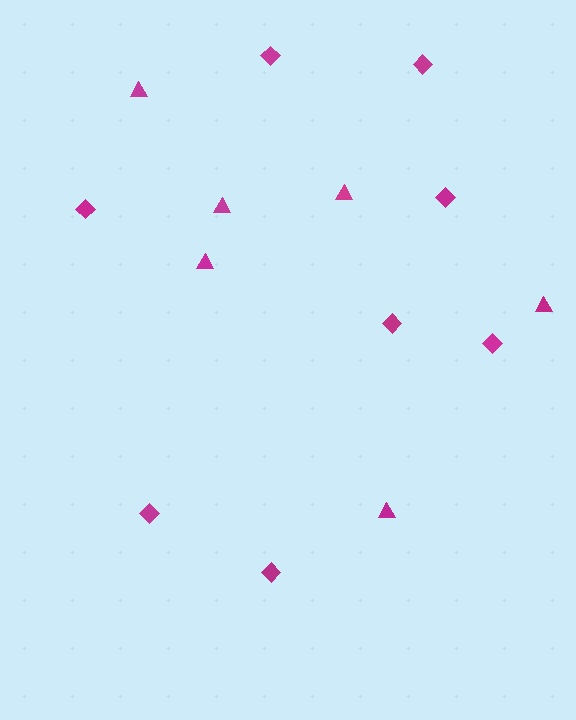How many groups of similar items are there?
There are 2 groups: one group of triangles (6) and one group of diamonds (8).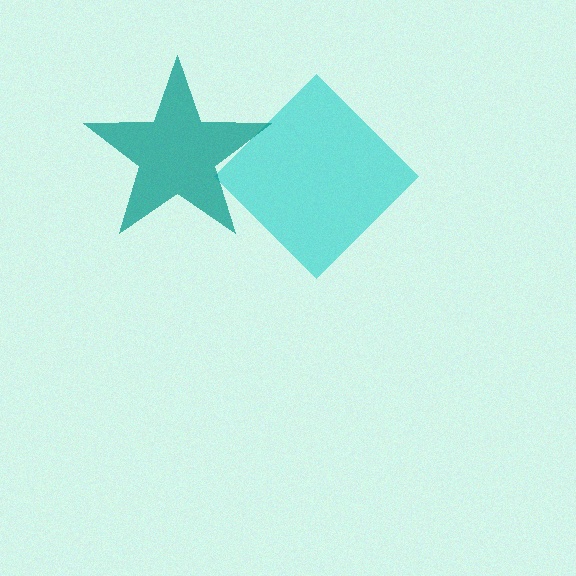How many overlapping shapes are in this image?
There are 2 overlapping shapes in the image.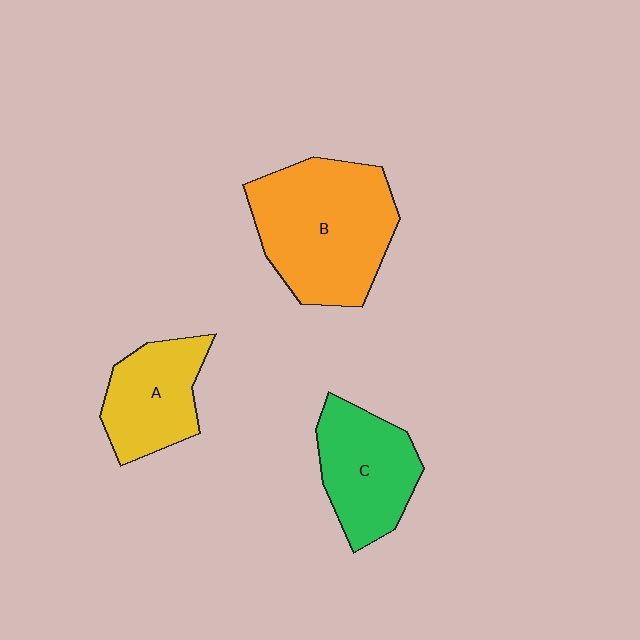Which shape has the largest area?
Shape B (orange).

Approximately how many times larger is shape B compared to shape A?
Approximately 1.8 times.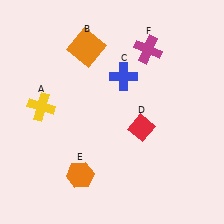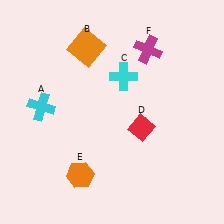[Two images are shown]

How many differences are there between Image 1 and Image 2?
There are 2 differences between the two images.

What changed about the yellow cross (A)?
In Image 1, A is yellow. In Image 2, it changed to cyan.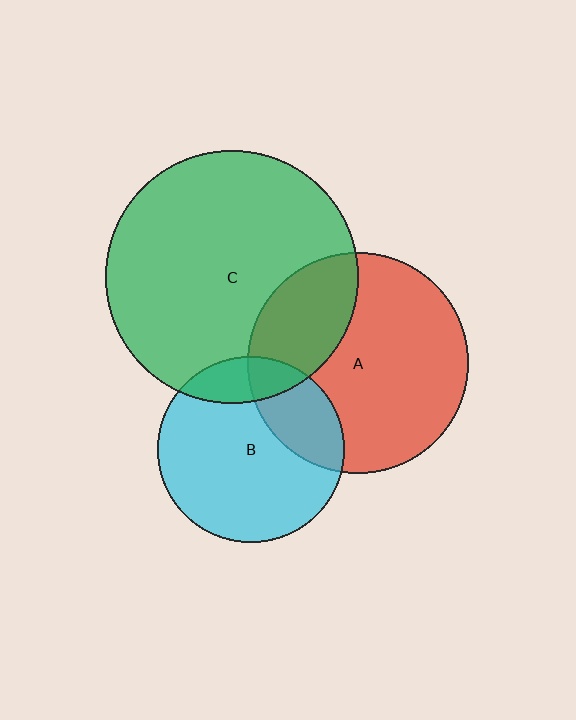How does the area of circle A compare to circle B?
Approximately 1.4 times.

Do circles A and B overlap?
Yes.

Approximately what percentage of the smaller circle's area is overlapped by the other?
Approximately 25%.